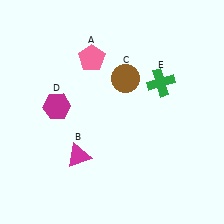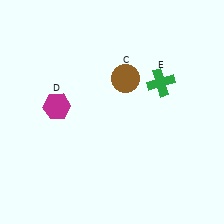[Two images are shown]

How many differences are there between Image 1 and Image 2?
There are 2 differences between the two images.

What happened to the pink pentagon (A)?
The pink pentagon (A) was removed in Image 2. It was in the top-left area of Image 1.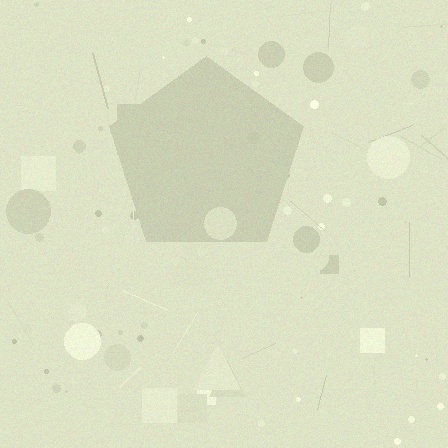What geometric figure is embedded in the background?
A pentagon is embedded in the background.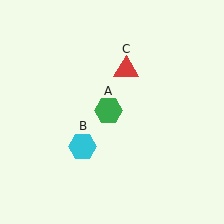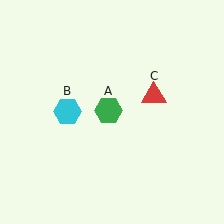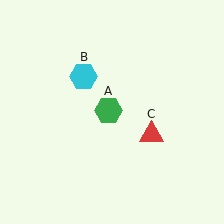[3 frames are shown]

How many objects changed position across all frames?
2 objects changed position: cyan hexagon (object B), red triangle (object C).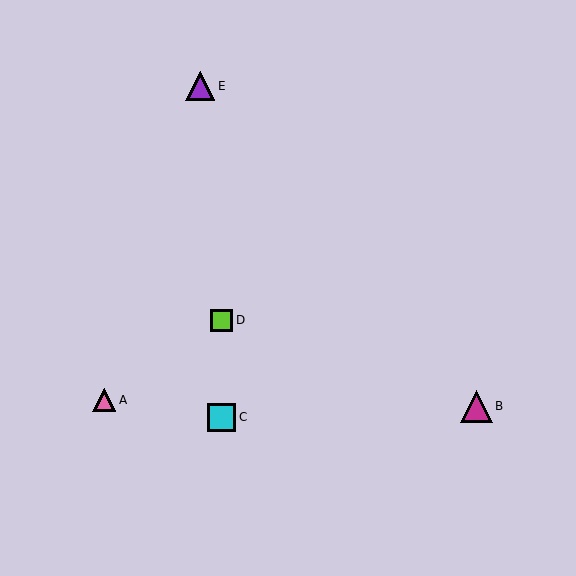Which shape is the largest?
The magenta triangle (labeled B) is the largest.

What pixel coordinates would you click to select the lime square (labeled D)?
Click at (221, 320) to select the lime square D.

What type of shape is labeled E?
Shape E is a purple triangle.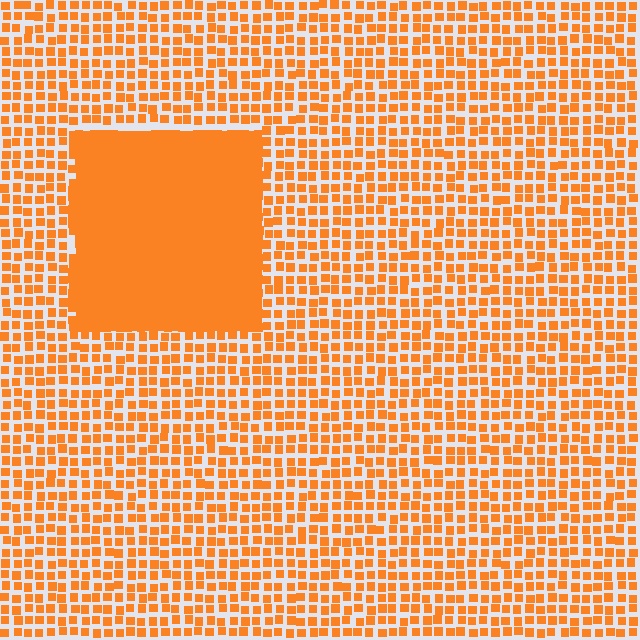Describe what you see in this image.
The image contains small orange elements arranged at two different densities. A rectangle-shaped region is visible where the elements are more densely packed than the surrounding area.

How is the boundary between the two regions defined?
The boundary is defined by a change in element density (approximately 2.7x ratio). All elements are the same color, size, and shape.